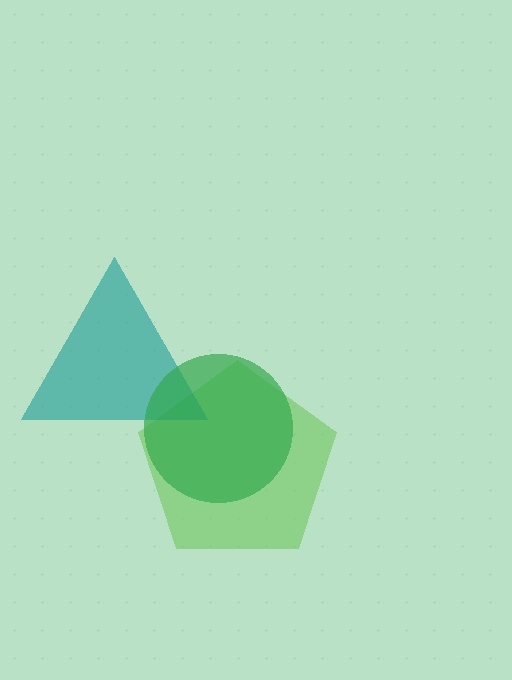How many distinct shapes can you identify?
There are 3 distinct shapes: a lime pentagon, a teal triangle, a green circle.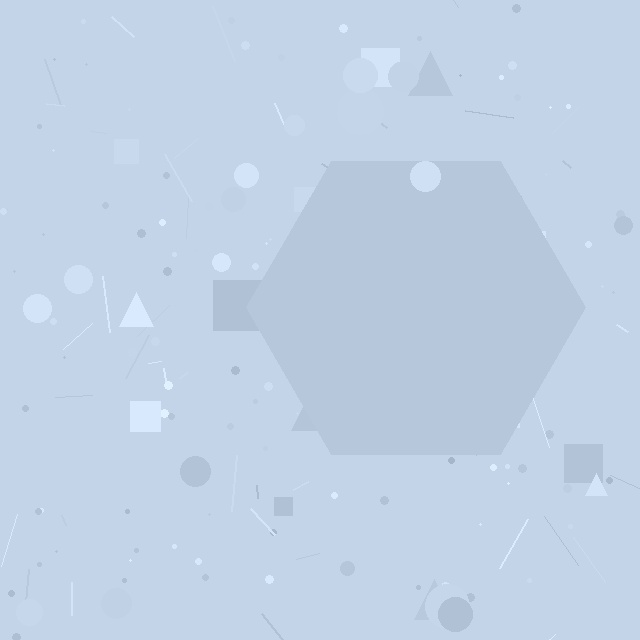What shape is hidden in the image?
A hexagon is hidden in the image.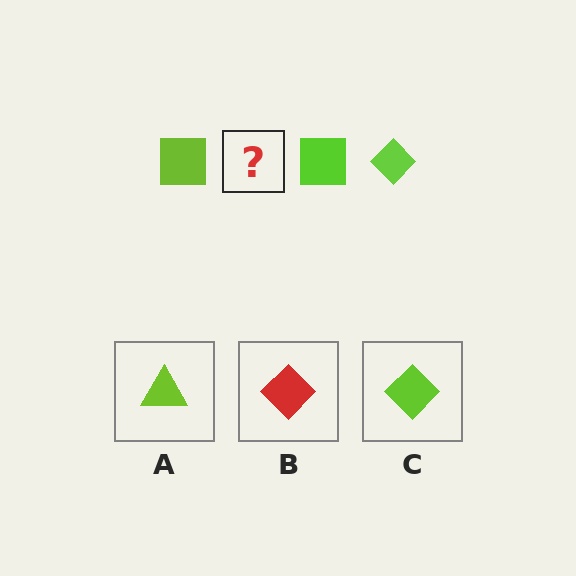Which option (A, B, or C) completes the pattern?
C.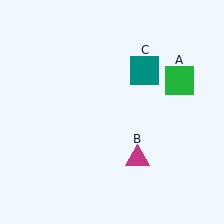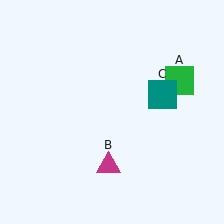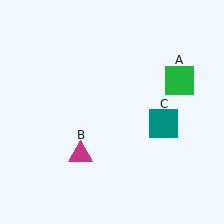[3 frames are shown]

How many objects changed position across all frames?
2 objects changed position: magenta triangle (object B), teal square (object C).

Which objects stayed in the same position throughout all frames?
Green square (object A) remained stationary.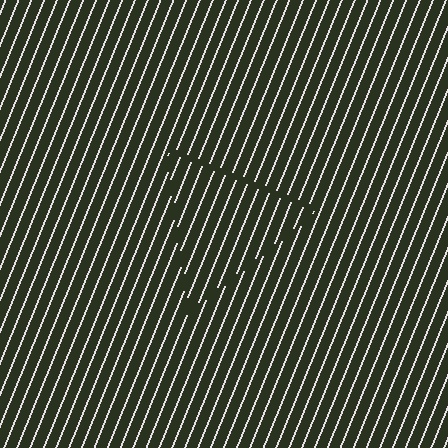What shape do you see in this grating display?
An illusory triangle. The interior of the shape contains the same grating, shifted by half a period — the contour is defined by the phase discontinuity where line-ends from the inner and outer gratings abut.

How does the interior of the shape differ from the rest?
The interior of the shape contains the same grating, shifted by half a period — the contour is defined by the phase discontinuity where line-ends from the inner and outer gratings abut.